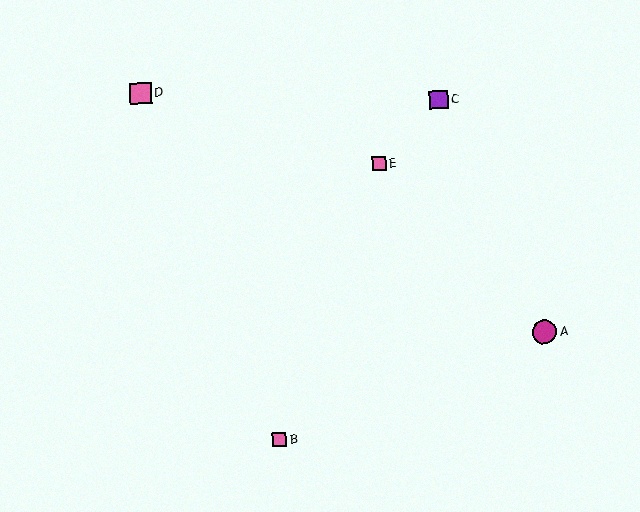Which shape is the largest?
The magenta circle (labeled A) is the largest.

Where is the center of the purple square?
The center of the purple square is at (439, 100).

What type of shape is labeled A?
Shape A is a magenta circle.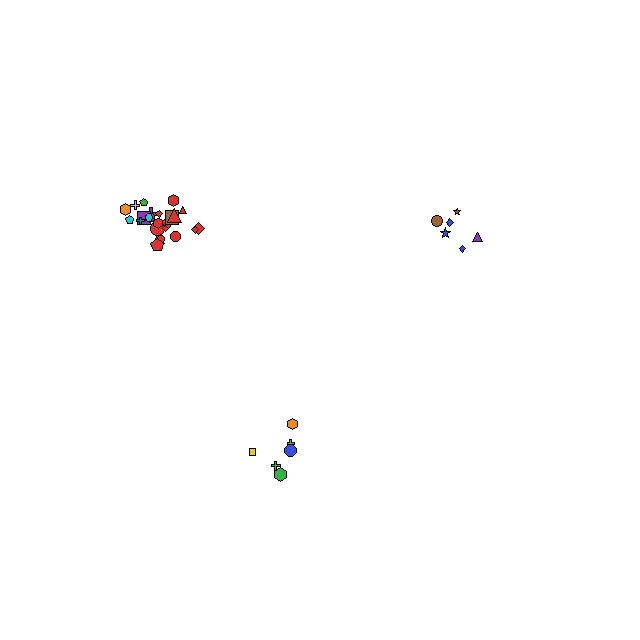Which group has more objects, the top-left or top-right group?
The top-left group.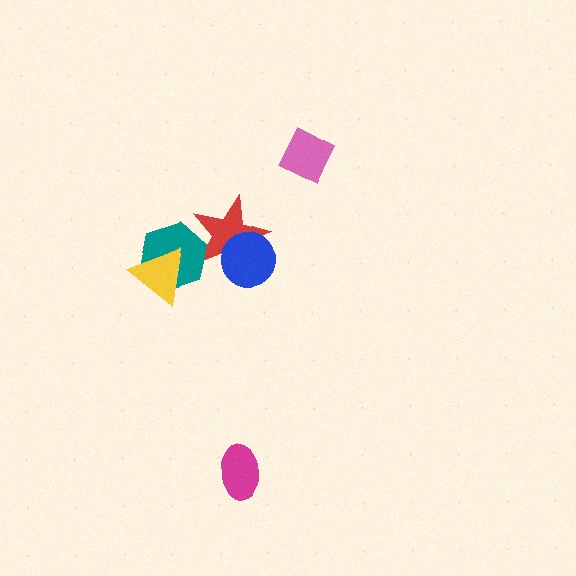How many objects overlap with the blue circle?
1 object overlaps with the blue circle.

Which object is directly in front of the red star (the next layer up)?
The blue circle is directly in front of the red star.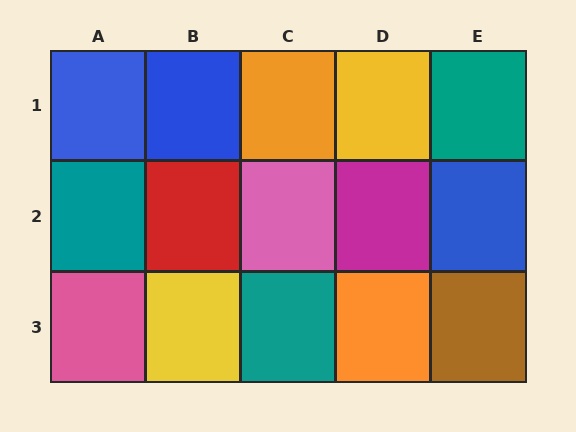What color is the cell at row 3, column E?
Brown.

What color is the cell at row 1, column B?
Blue.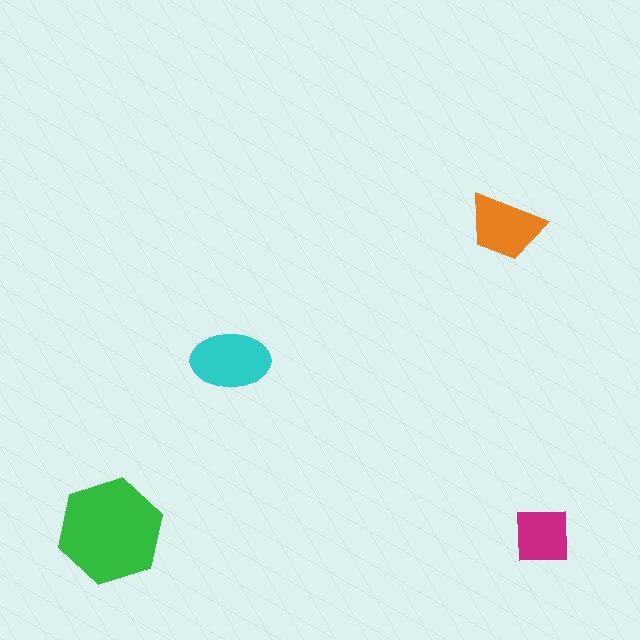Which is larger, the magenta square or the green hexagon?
The green hexagon.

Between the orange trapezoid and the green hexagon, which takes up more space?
The green hexagon.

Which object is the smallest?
The magenta square.